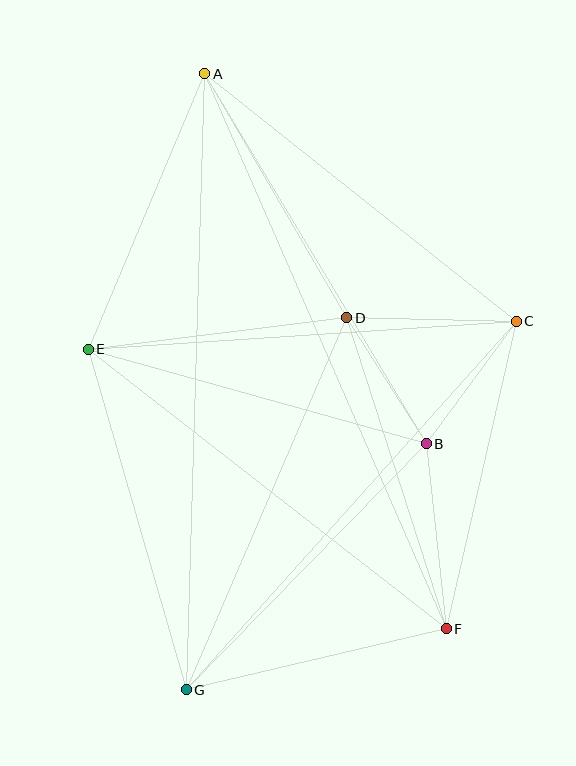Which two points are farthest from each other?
Points A and G are farthest from each other.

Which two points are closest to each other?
Points B and D are closest to each other.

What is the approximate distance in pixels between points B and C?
The distance between B and C is approximately 152 pixels.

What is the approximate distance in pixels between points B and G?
The distance between B and G is approximately 344 pixels.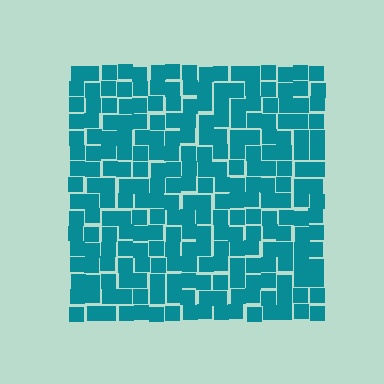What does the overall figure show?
The overall figure shows a square.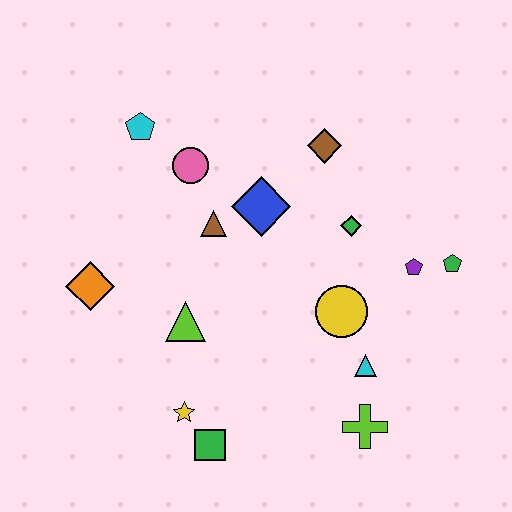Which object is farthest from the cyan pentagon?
The lime cross is farthest from the cyan pentagon.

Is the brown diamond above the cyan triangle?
Yes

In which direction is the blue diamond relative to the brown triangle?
The blue diamond is to the right of the brown triangle.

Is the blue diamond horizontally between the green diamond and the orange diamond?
Yes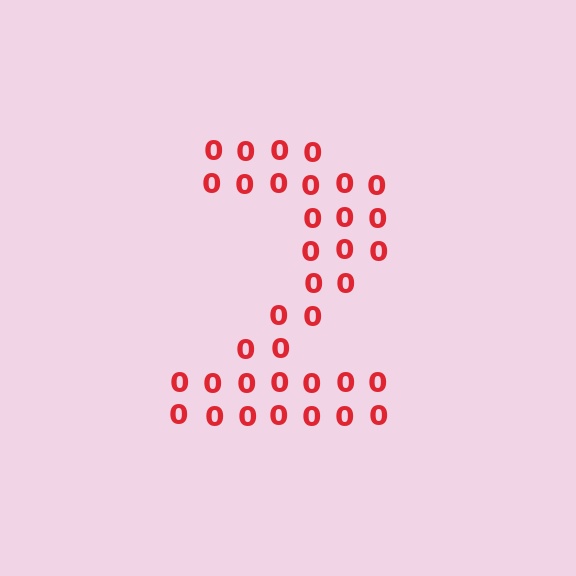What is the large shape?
The large shape is the digit 2.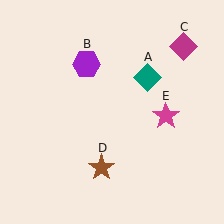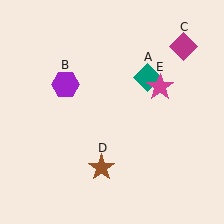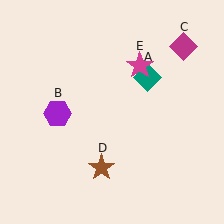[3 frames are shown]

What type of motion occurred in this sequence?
The purple hexagon (object B), magenta star (object E) rotated counterclockwise around the center of the scene.